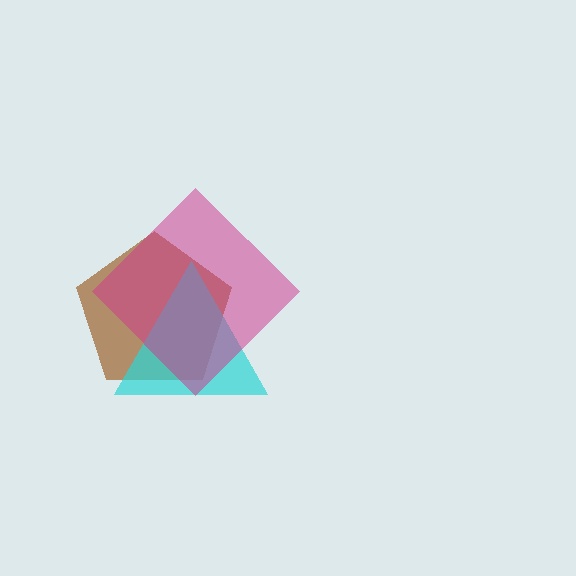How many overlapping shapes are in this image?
There are 3 overlapping shapes in the image.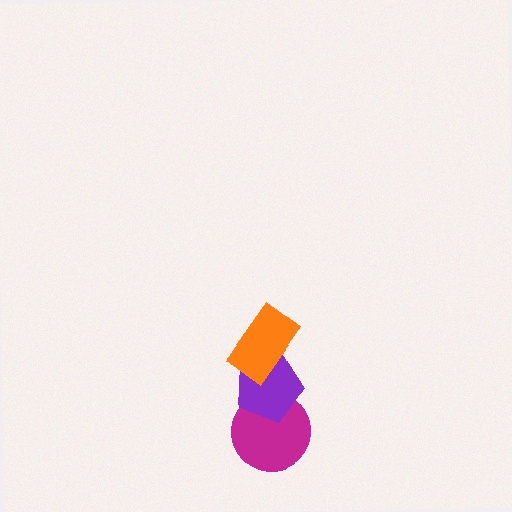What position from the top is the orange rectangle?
The orange rectangle is 1st from the top.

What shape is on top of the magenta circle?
The purple pentagon is on top of the magenta circle.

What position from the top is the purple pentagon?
The purple pentagon is 2nd from the top.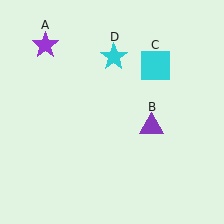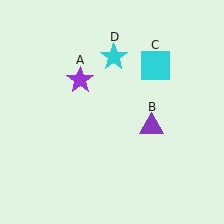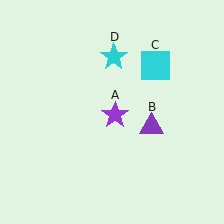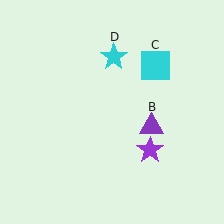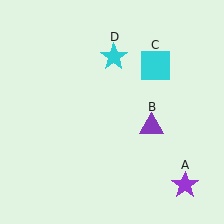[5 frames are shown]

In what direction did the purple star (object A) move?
The purple star (object A) moved down and to the right.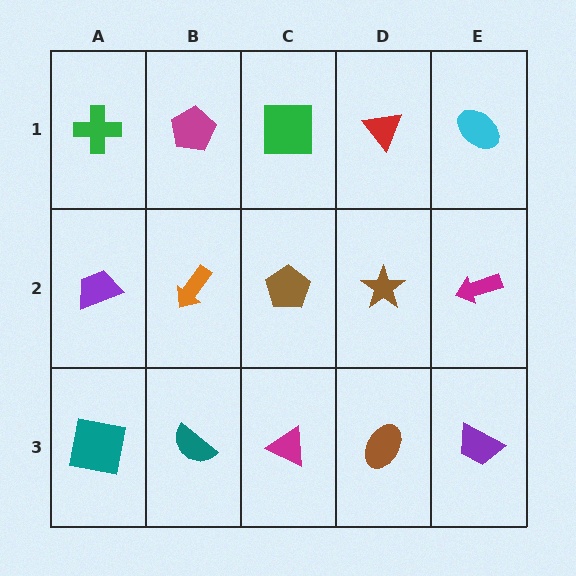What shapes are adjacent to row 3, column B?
An orange arrow (row 2, column B), a teal square (row 3, column A), a magenta triangle (row 3, column C).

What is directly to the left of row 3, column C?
A teal semicircle.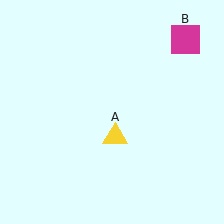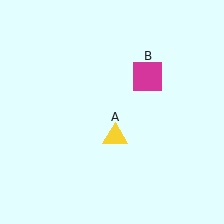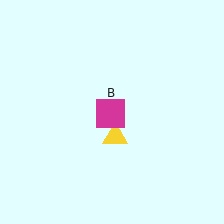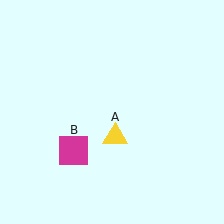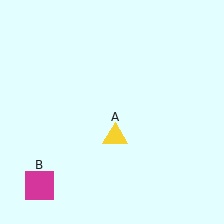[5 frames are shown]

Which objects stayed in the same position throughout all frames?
Yellow triangle (object A) remained stationary.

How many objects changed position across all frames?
1 object changed position: magenta square (object B).